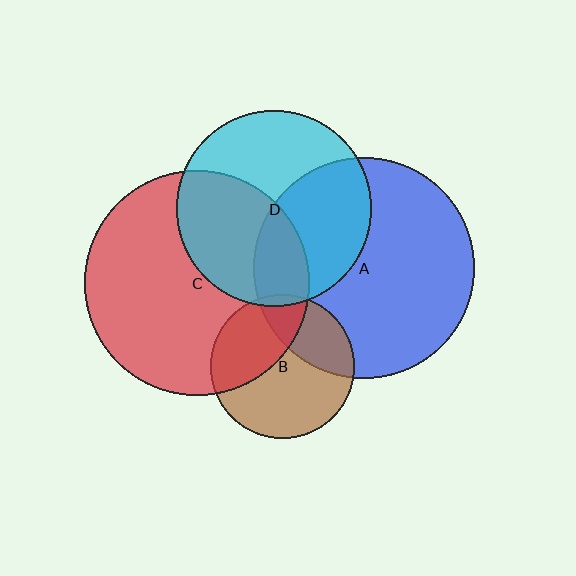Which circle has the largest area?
Circle C (red).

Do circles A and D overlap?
Yes.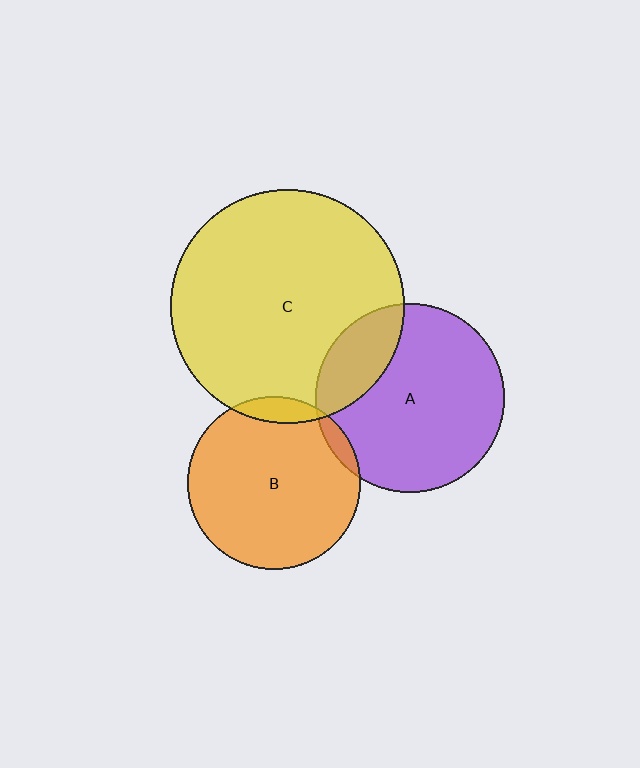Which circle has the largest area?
Circle C (yellow).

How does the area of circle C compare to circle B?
Approximately 1.8 times.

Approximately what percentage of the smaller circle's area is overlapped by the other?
Approximately 20%.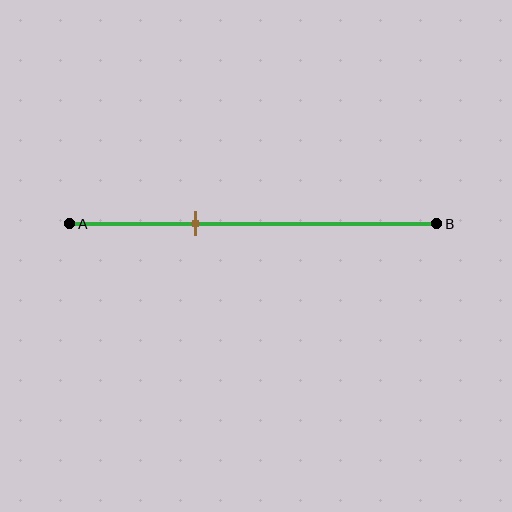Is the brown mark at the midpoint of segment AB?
No, the mark is at about 35% from A, not at the 50% midpoint.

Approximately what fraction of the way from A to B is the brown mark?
The brown mark is approximately 35% of the way from A to B.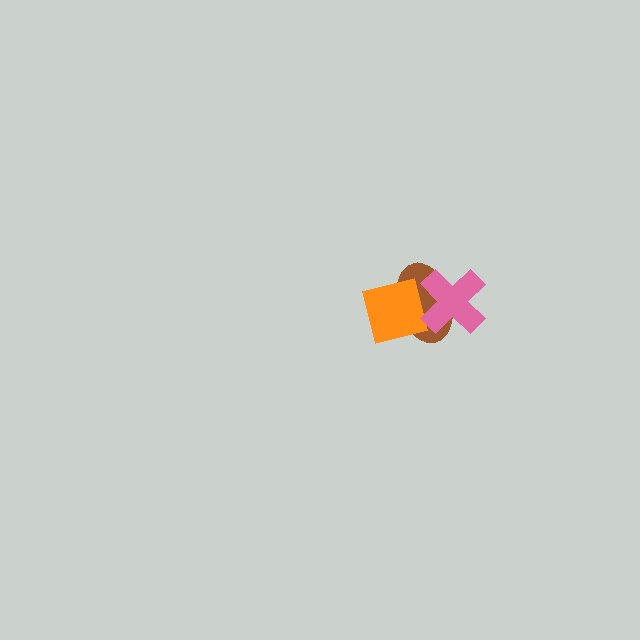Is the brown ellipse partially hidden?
Yes, it is partially covered by another shape.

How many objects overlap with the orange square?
1 object overlaps with the orange square.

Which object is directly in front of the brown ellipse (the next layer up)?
The orange square is directly in front of the brown ellipse.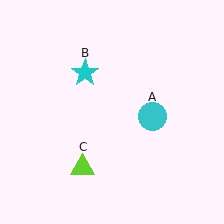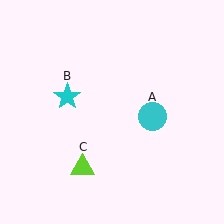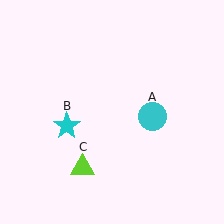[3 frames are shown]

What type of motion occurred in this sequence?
The cyan star (object B) rotated counterclockwise around the center of the scene.